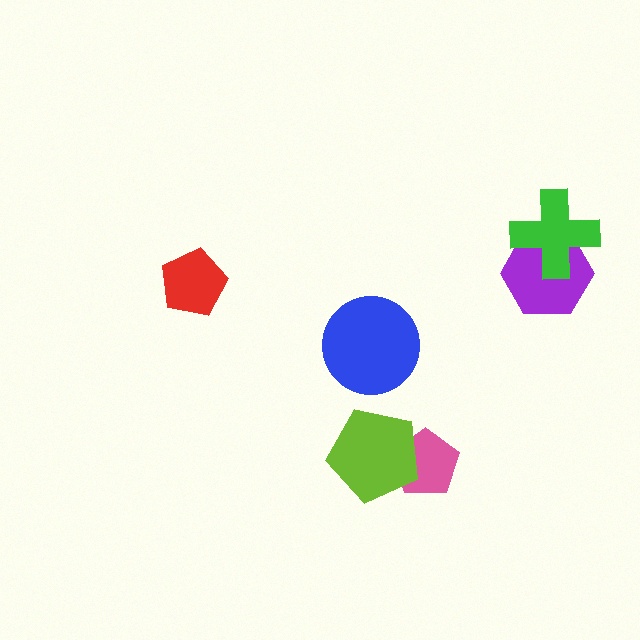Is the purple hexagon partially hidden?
Yes, it is partially covered by another shape.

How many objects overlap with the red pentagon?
0 objects overlap with the red pentagon.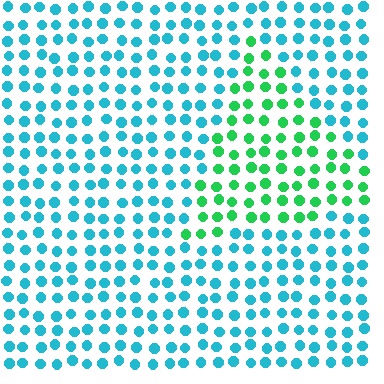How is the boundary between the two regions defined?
The boundary is defined purely by a slight shift in hue (about 51 degrees). Spacing, size, and orientation are identical on both sides.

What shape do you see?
I see a triangle.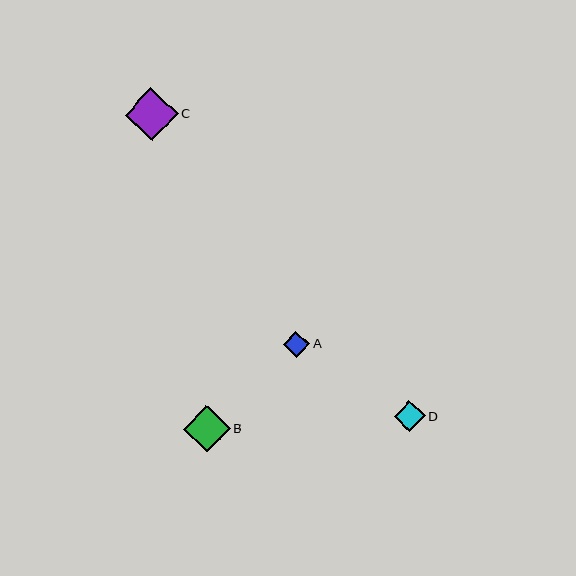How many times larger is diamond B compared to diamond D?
Diamond B is approximately 1.5 times the size of diamond D.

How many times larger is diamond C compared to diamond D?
Diamond C is approximately 1.7 times the size of diamond D.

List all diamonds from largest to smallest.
From largest to smallest: C, B, D, A.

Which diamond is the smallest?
Diamond A is the smallest with a size of approximately 26 pixels.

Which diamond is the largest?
Diamond C is the largest with a size of approximately 53 pixels.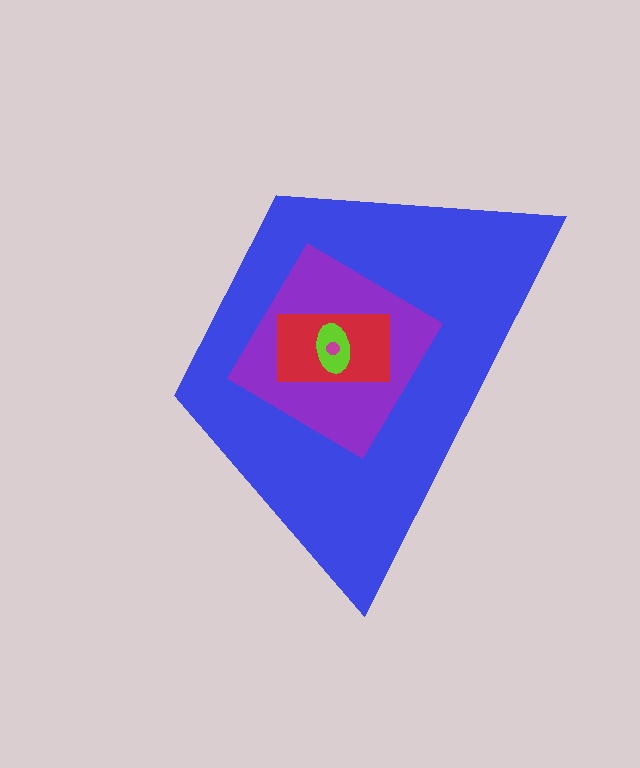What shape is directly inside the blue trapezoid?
The purple diamond.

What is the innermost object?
The magenta circle.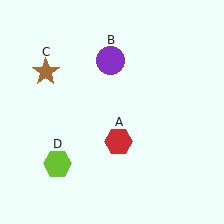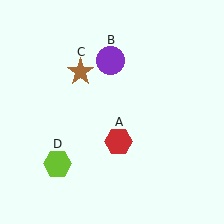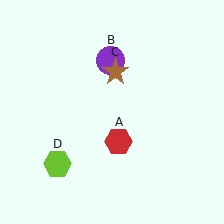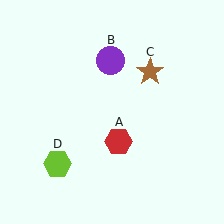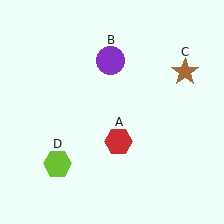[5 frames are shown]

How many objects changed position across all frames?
1 object changed position: brown star (object C).